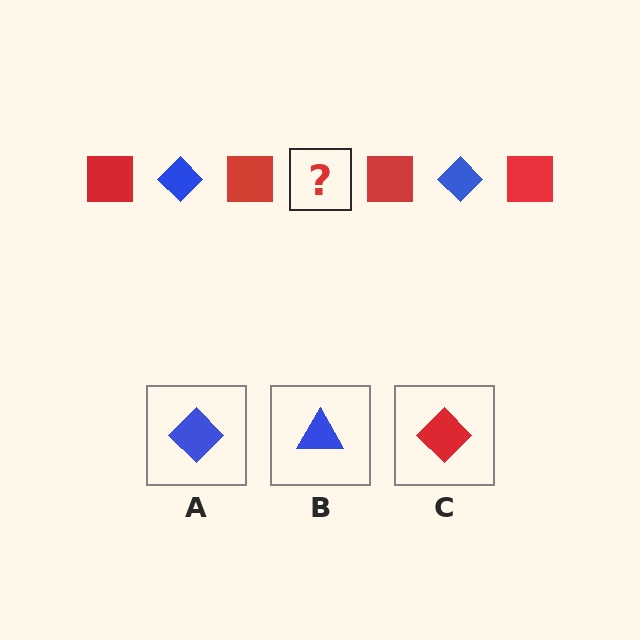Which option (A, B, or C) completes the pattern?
A.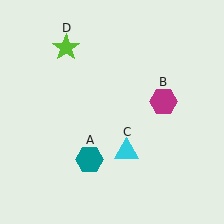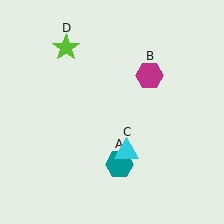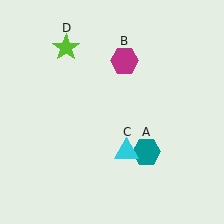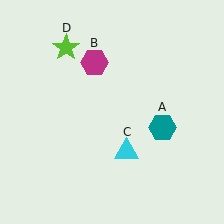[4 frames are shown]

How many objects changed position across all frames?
2 objects changed position: teal hexagon (object A), magenta hexagon (object B).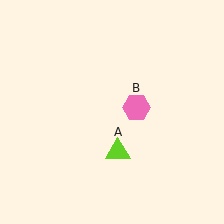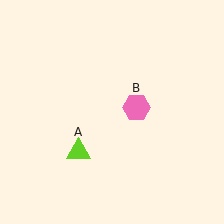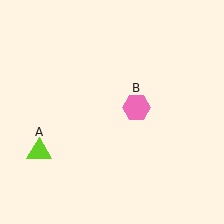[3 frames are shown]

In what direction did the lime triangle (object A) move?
The lime triangle (object A) moved left.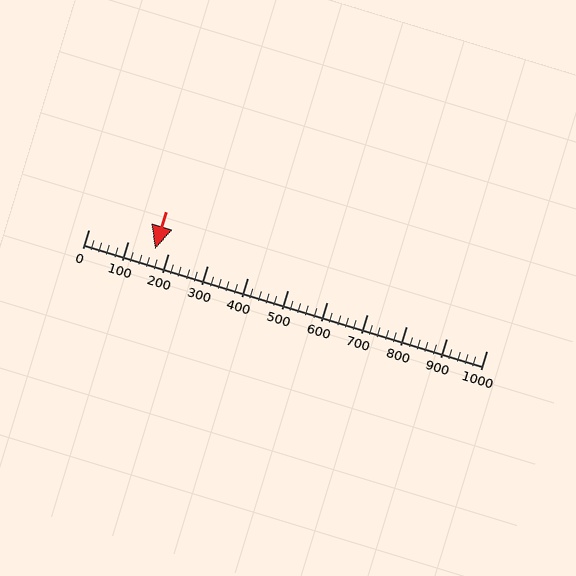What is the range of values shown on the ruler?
The ruler shows values from 0 to 1000.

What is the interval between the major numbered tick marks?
The major tick marks are spaced 100 units apart.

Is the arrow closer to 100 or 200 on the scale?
The arrow is closer to 200.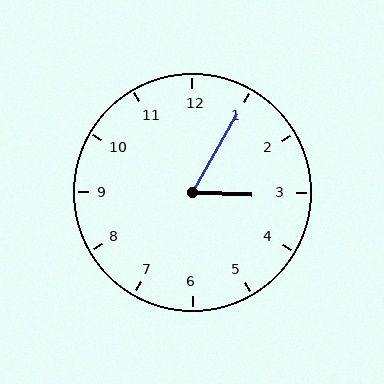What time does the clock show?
3:05.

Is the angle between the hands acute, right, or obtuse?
It is acute.